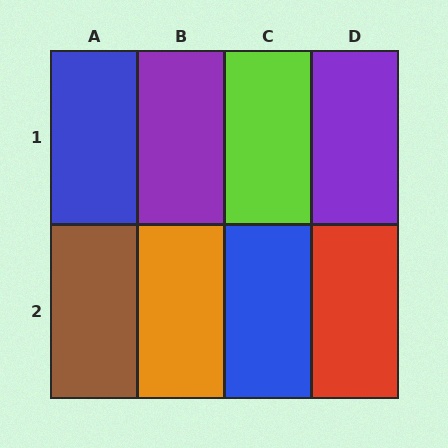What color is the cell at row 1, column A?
Blue.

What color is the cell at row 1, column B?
Purple.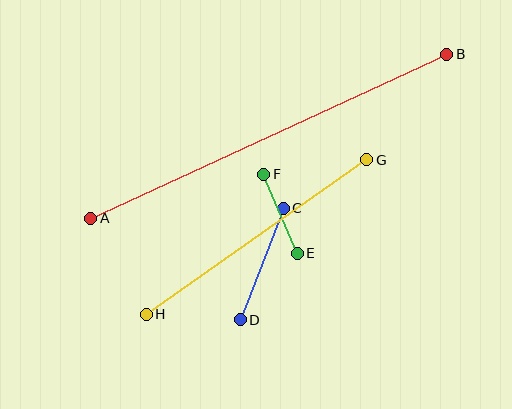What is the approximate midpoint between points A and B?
The midpoint is at approximately (269, 136) pixels.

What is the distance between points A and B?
The distance is approximately 392 pixels.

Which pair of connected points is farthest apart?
Points A and B are farthest apart.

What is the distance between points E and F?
The distance is approximately 86 pixels.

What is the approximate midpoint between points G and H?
The midpoint is at approximately (257, 237) pixels.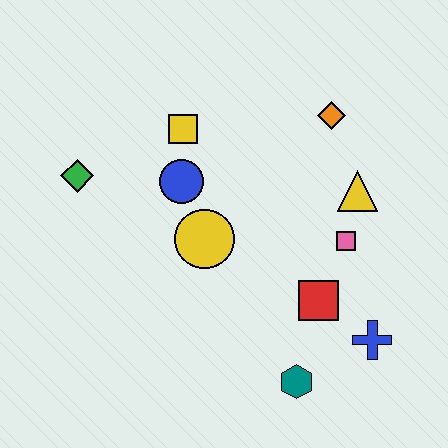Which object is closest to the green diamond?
The blue circle is closest to the green diamond.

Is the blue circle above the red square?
Yes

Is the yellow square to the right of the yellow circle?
No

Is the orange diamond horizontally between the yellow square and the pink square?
Yes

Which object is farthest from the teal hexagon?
The green diamond is farthest from the teal hexagon.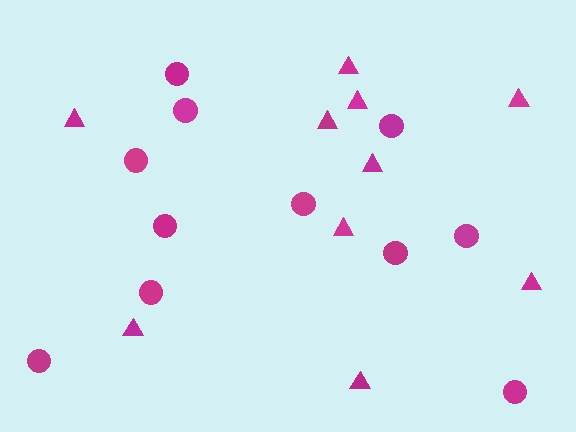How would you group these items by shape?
There are 2 groups: one group of circles (11) and one group of triangles (10).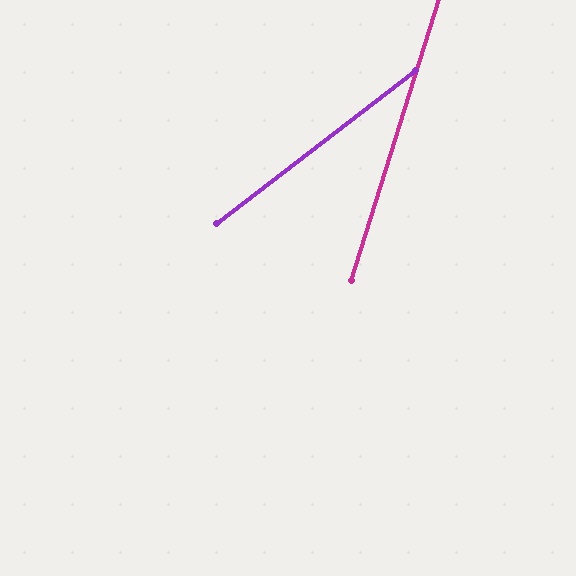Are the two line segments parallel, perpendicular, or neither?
Neither parallel nor perpendicular — they differ by about 35°.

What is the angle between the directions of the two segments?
Approximately 35 degrees.